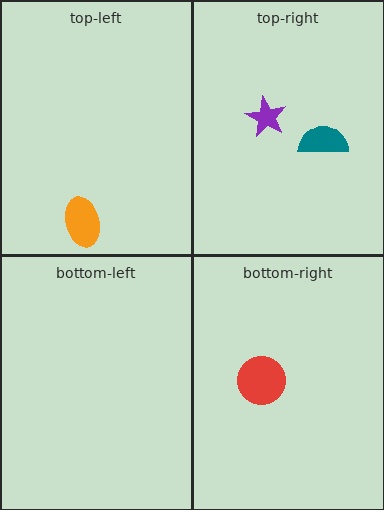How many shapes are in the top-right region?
2.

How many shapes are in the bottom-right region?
1.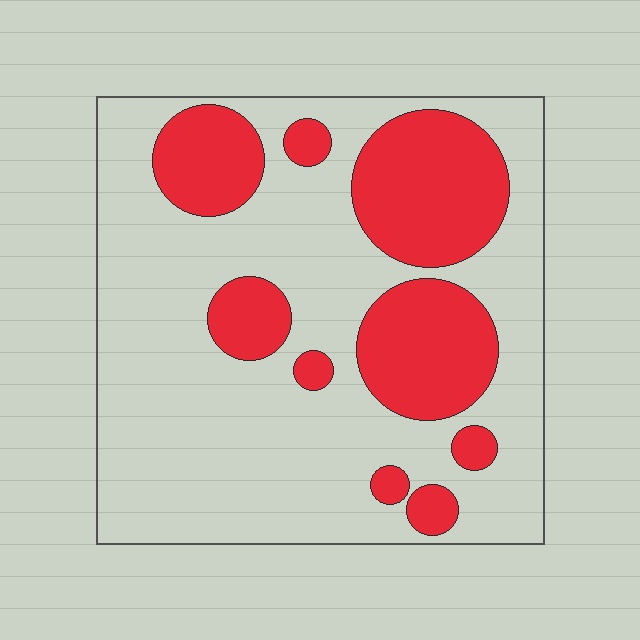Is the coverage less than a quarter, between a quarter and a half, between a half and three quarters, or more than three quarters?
Between a quarter and a half.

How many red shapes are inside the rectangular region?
9.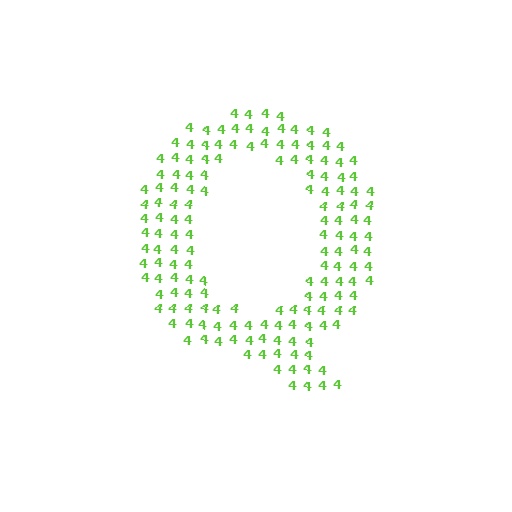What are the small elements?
The small elements are digit 4's.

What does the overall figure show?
The overall figure shows the letter Q.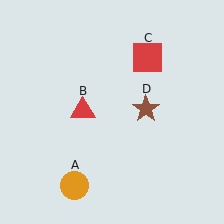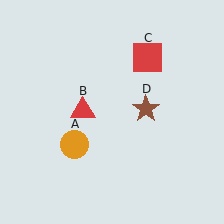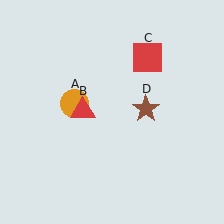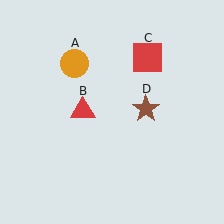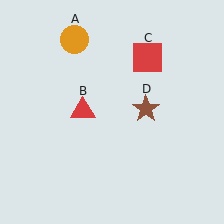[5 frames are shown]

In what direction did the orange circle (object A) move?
The orange circle (object A) moved up.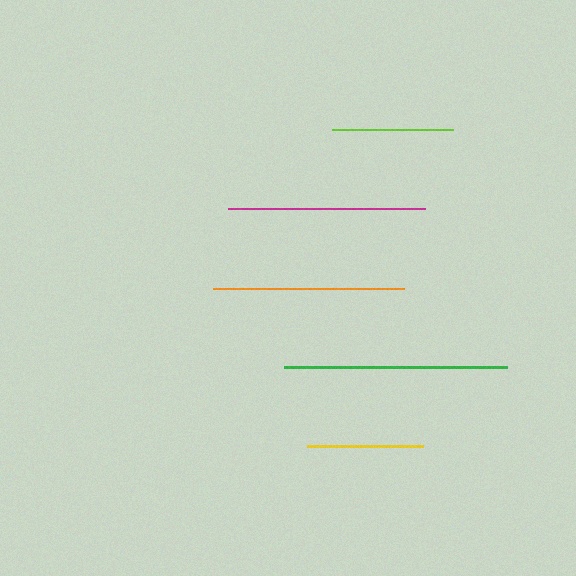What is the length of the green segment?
The green segment is approximately 223 pixels long.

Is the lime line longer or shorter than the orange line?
The orange line is longer than the lime line.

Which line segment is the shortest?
The yellow line is the shortest at approximately 117 pixels.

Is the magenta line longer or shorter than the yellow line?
The magenta line is longer than the yellow line.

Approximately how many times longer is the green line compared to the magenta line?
The green line is approximately 1.1 times the length of the magenta line.